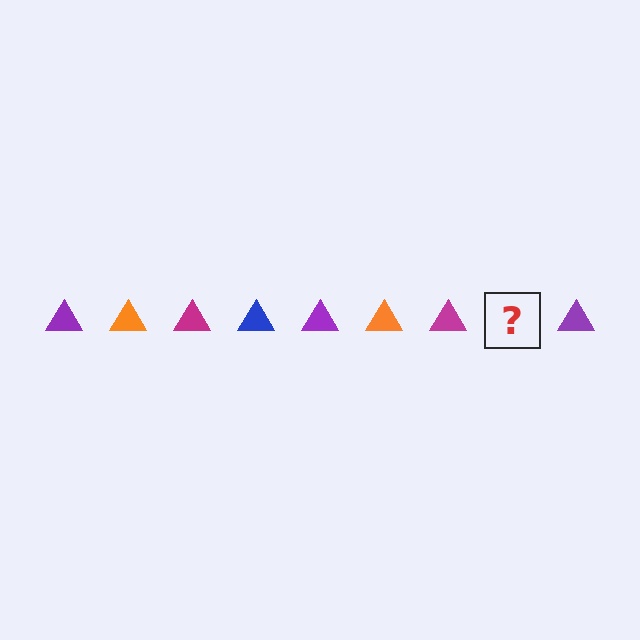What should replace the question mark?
The question mark should be replaced with a blue triangle.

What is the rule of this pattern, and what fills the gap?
The rule is that the pattern cycles through purple, orange, magenta, blue triangles. The gap should be filled with a blue triangle.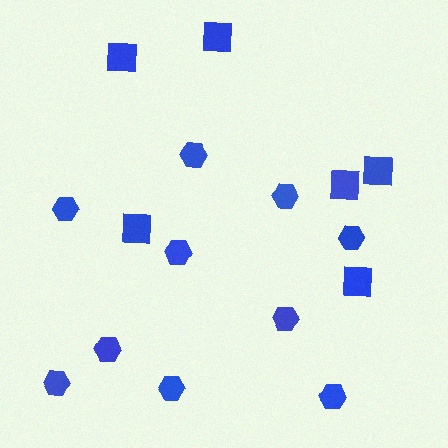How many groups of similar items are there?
There are 2 groups: one group of hexagons (10) and one group of squares (6).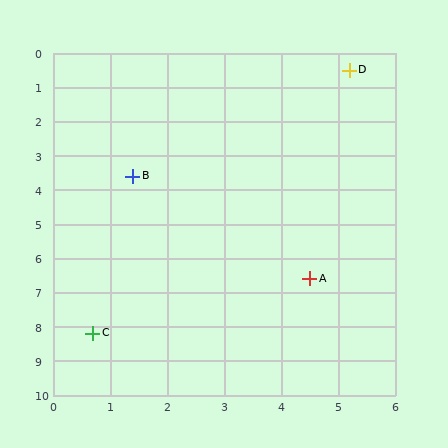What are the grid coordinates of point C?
Point C is at approximately (0.7, 8.2).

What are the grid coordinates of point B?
Point B is at approximately (1.4, 3.6).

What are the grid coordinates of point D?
Point D is at approximately (5.2, 0.5).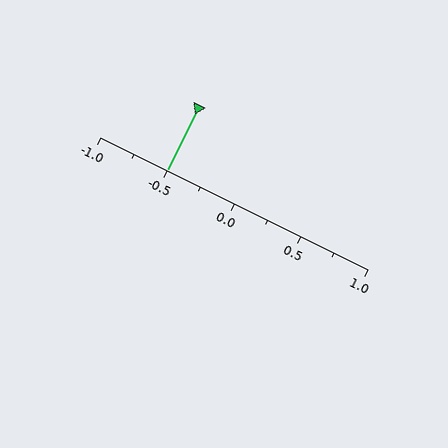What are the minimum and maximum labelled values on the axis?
The axis runs from -1.0 to 1.0.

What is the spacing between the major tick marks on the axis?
The major ticks are spaced 0.5 apart.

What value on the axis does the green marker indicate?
The marker indicates approximately -0.5.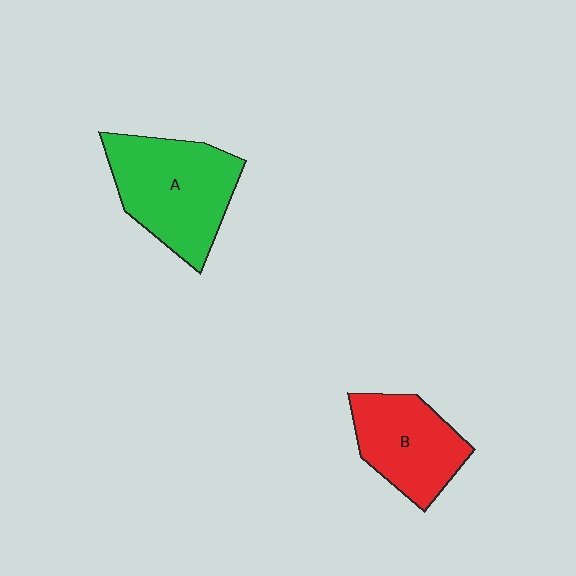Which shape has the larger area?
Shape A (green).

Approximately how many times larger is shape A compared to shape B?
Approximately 1.3 times.